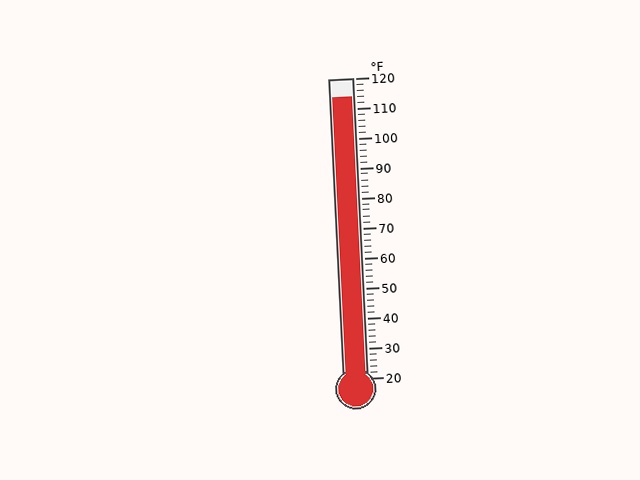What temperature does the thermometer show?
The thermometer shows approximately 114°F.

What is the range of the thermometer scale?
The thermometer scale ranges from 20°F to 120°F.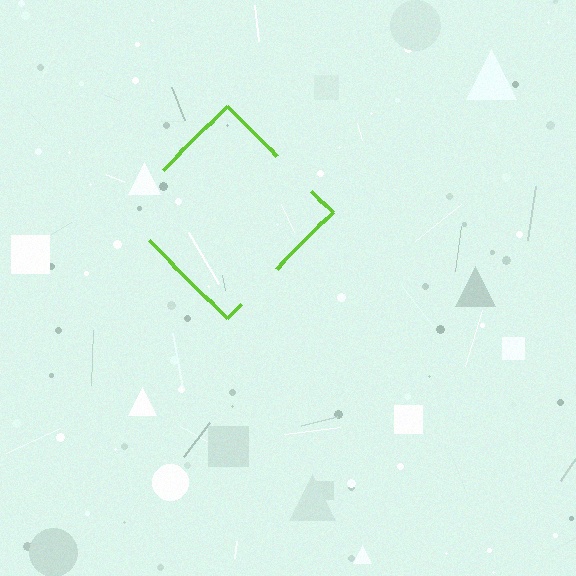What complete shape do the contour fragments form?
The contour fragments form a diamond.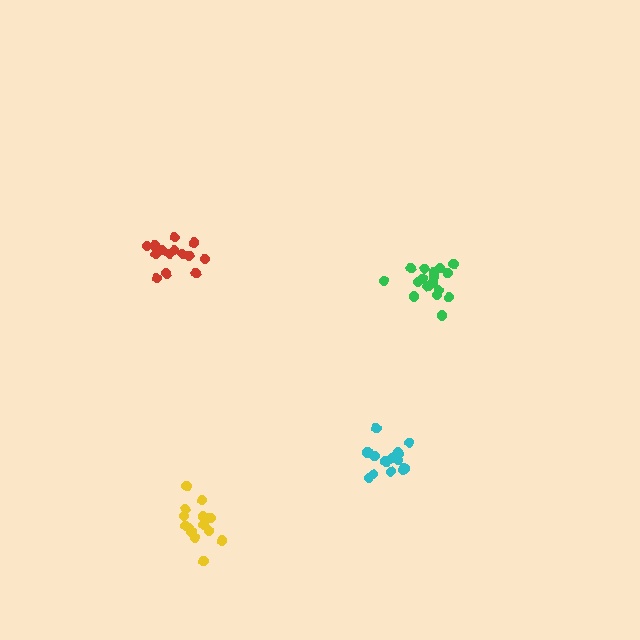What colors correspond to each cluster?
The clusters are colored: green, yellow, red, cyan.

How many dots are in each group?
Group 1: 17 dots, Group 2: 16 dots, Group 3: 15 dots, Group 4: 14 dots (62 total).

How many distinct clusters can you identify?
There are 4 distinct clusters.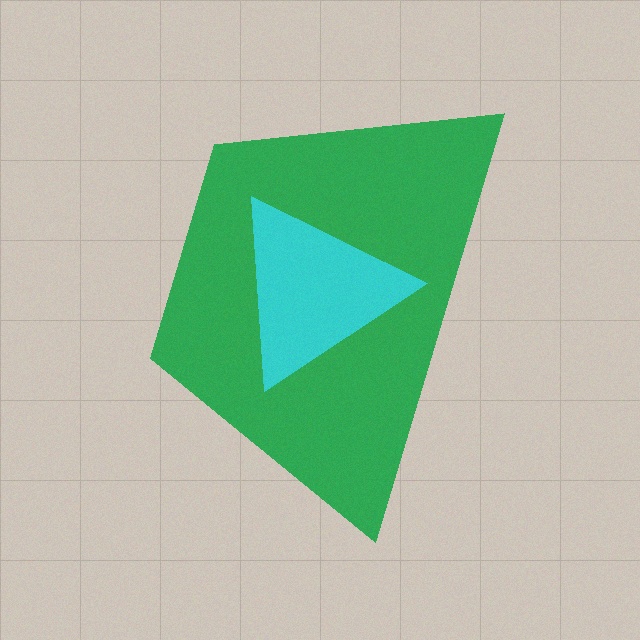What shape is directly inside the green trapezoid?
The cyan triangle.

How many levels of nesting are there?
2.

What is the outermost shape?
The green trapezoid.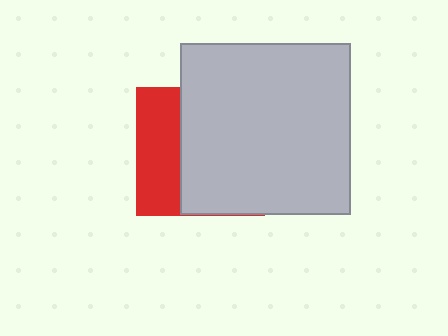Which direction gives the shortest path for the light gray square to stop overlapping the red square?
Moving right gives the shortest separation.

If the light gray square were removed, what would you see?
You would see the complete red square.